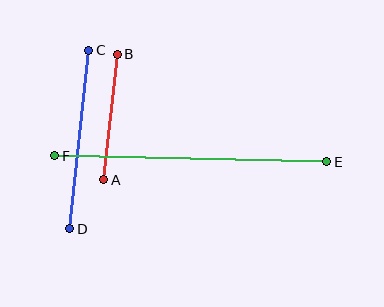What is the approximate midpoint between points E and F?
The midpoint is at approximately (191, 159) pixels.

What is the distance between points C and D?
The distance is approximately 180 pixels.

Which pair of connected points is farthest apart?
Points E and F are farthest apart.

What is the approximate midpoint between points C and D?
The midpoint is at approximately (79, 140) pixels.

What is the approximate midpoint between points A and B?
The midpoint is at approximately (110, 117) pixels.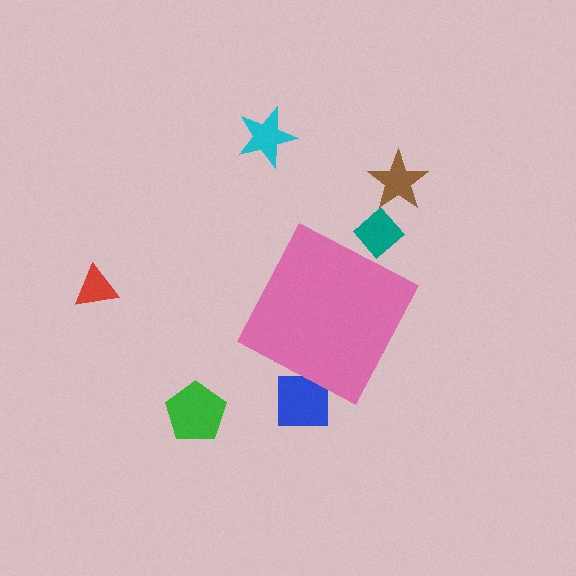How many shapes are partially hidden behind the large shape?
2 shapes are partially hidden.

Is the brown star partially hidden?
No, the brown star is fully visible.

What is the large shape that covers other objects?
A pink diamond.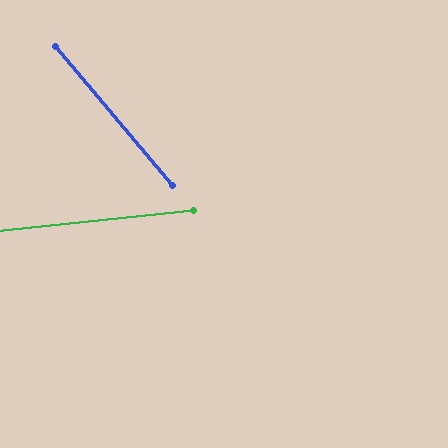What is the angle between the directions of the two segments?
Approximately 56 degrees.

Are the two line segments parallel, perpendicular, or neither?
Neither parallel nor perpendicular — they differ by about 56°.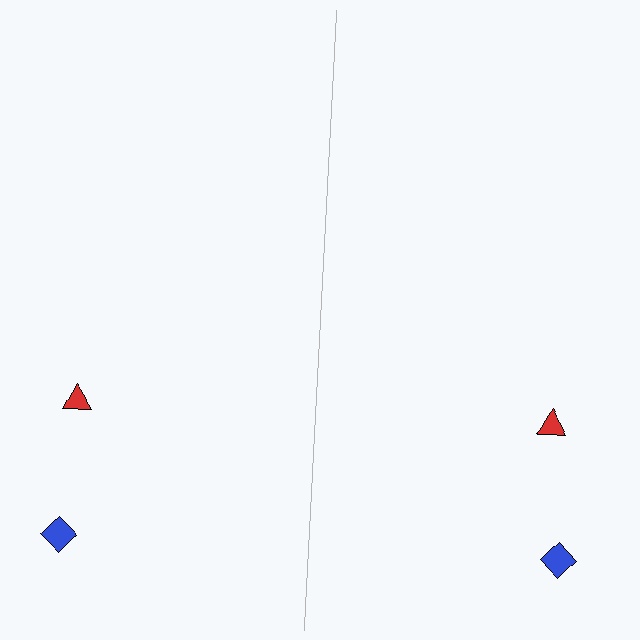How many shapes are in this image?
There are 4 shapes in this image.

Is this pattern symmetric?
Yes, this pattern has bilateral (reflection) symmetry.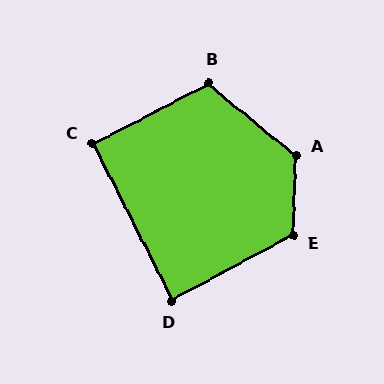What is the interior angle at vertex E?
Approximately 120 degrees (obtuse).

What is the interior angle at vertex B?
Approximately 113 degrees (obtuse).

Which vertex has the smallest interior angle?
D, at approximately 89 degrees.